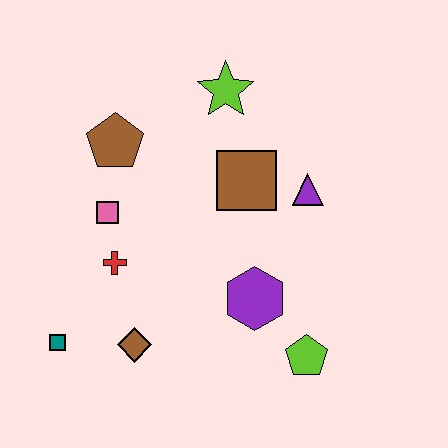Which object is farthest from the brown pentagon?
The lime pentagon is farthest from the brown pentagon.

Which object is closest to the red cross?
The pink square is closest to the red cross.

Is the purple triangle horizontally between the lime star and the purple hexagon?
No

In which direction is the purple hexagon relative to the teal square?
The purple hexagon is to the right of the teal square.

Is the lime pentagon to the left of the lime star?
No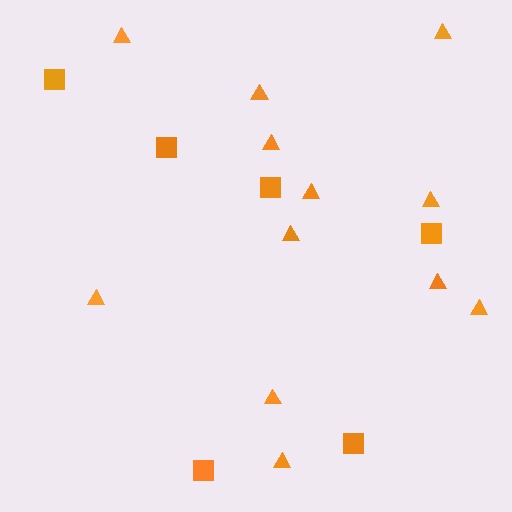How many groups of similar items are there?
There are 2 groups: one group of squares (6) and one group of triangles (12).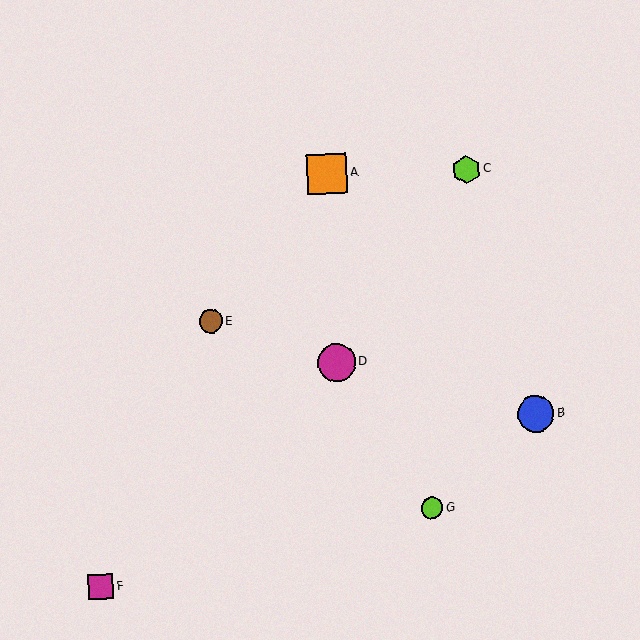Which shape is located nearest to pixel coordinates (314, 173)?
The orange square (labeled A) at (327, 174) is nearest to that location.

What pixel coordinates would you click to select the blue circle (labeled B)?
Click at (536, 414) to select the blue circle B.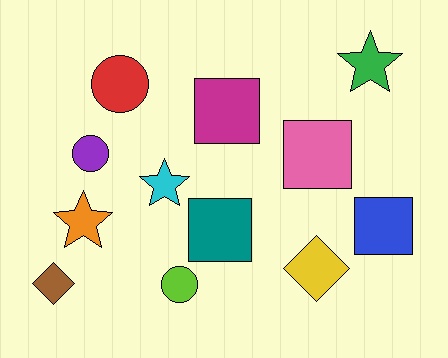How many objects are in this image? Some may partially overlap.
There are 12 objects.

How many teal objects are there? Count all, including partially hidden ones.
There is 1 teal object.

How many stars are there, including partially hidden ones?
There are 3 stars.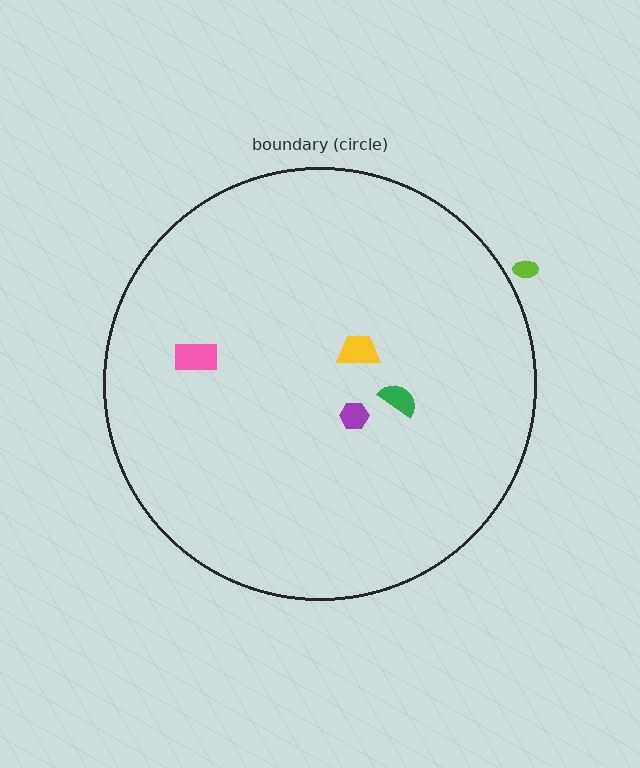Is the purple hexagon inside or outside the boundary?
Inside.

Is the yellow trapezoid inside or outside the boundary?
Inside.